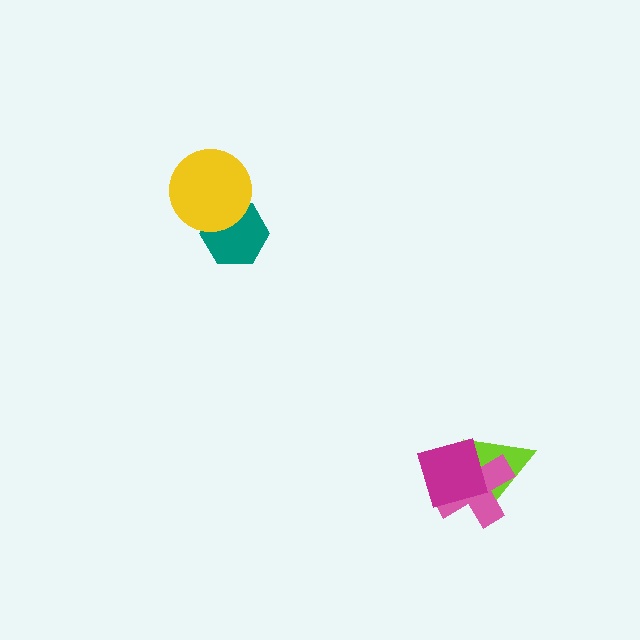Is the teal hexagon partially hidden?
Yes, it is partially covered by another shape.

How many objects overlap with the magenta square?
2 objects overlap with the magenta square.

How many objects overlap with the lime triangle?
2 objects overlap with the lime triangle.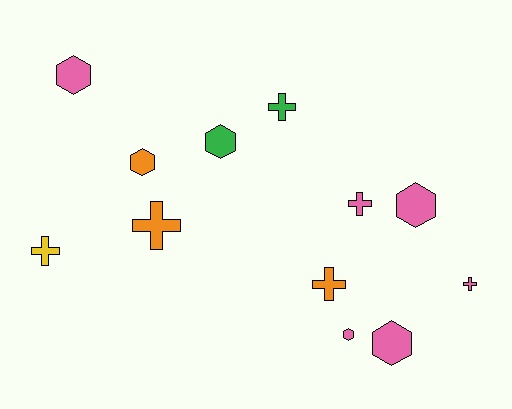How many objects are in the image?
There are 12 objects.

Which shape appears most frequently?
Hexagon, with 6 objects.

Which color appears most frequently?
Pink, with 6 objects.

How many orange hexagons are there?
There is 1 orange hexagon.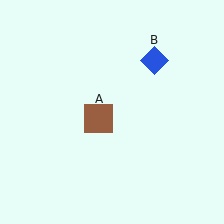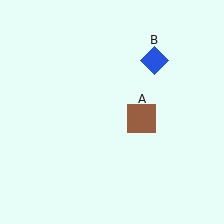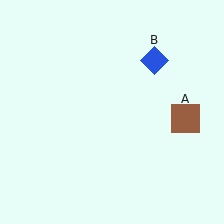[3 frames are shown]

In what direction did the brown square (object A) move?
The brown square (object A) moved right.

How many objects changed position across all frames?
1 object changed position: brown square (object A).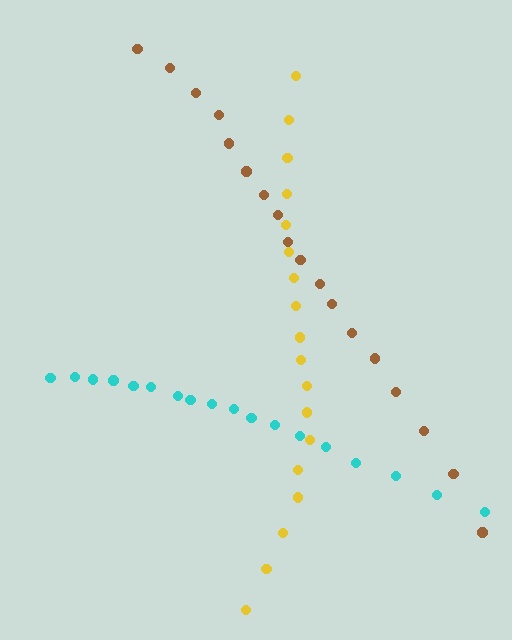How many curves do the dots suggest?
There are 3 distinct paths.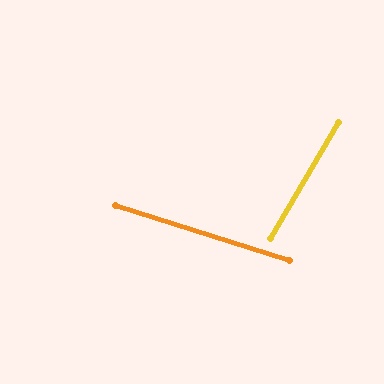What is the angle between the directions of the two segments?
Approximately 78 degrees.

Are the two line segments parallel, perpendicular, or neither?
Neither parallel nor perpendicular — they differ by about 78°.